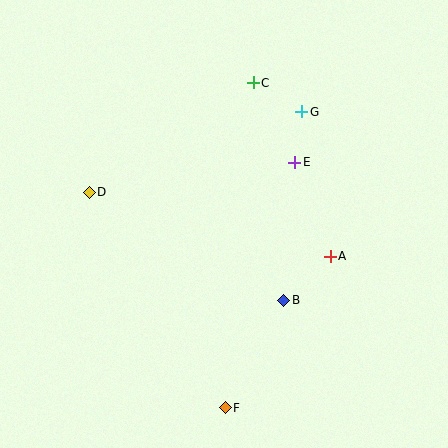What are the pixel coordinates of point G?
Point G is at (302, 112).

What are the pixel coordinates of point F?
Point F is at (225, 408).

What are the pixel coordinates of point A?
Point A is at (330, 256).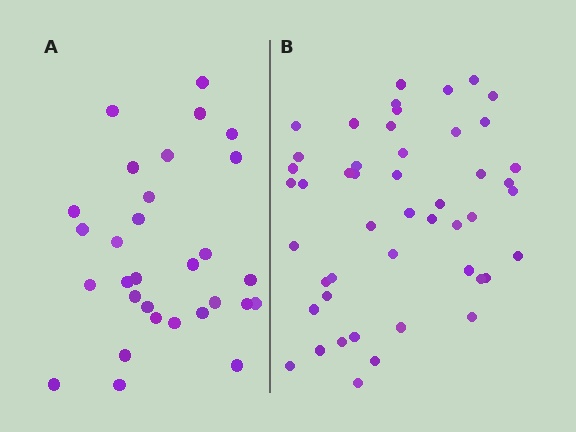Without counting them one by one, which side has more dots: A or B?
Region B (the right region) has more dots.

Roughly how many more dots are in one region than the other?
Region B has approximately 20 more dots than region A.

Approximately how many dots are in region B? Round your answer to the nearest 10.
About 50 dots. (The exact count is 48, which rounds to 50.)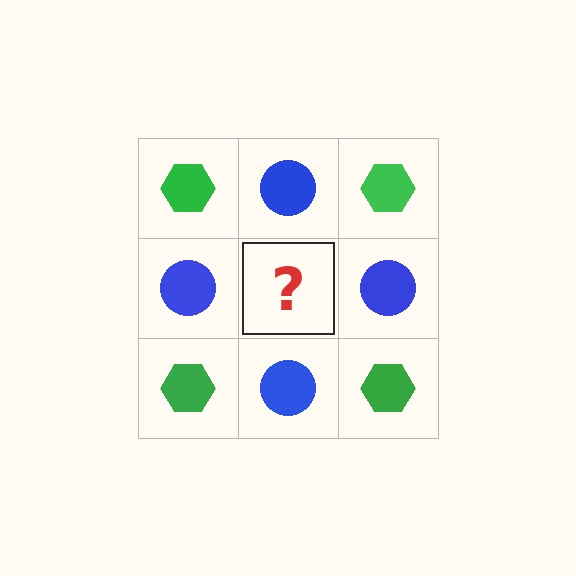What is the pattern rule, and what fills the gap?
The rule is that it alternates green hexagon and blue circle in a checkerboard pattern. The gap should be filled with a green hexagon.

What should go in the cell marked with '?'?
The missing cell should contain a green hexagon.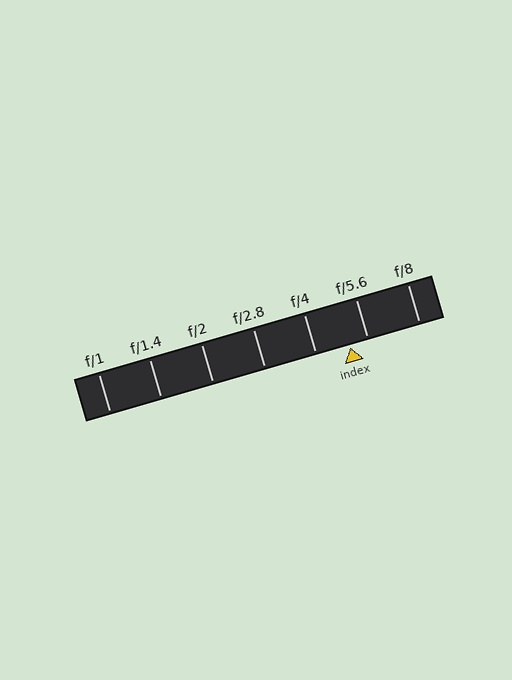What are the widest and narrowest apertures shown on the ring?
The widest aperture shown is f/1 and the narrowest is f/8.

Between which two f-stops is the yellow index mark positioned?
The index mark is between f/4 and f/5.6.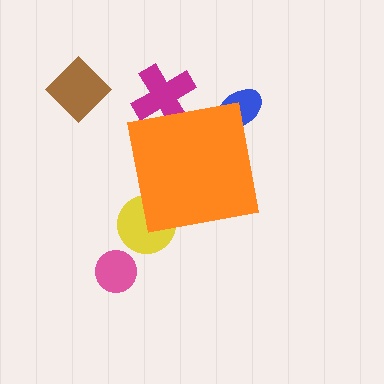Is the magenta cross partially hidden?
Yes, the magenta cross is partially hidden behind the orange square.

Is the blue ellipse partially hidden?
Yes, the blue ellipse is partially hidden behind the orange square.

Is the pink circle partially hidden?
No, the pink circle is fully visible.